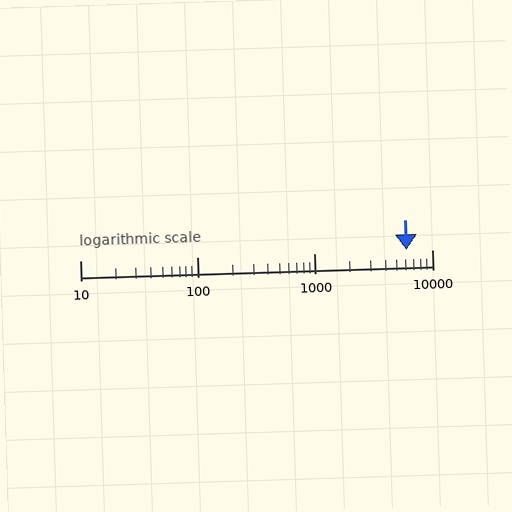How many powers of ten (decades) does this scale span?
The scale spans 3 decades, from 10 to 10000.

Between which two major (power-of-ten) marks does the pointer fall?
The pointer is between 1000 and 10000.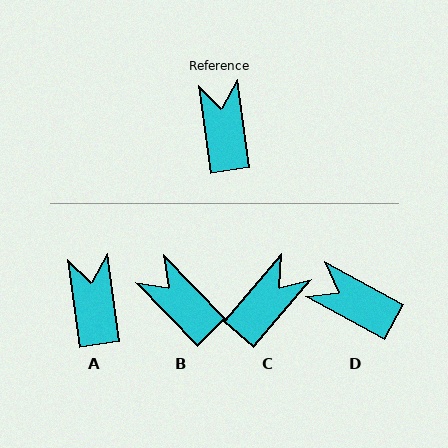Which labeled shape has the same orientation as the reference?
A.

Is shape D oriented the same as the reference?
No, it is off by about 54 degrees.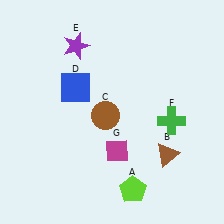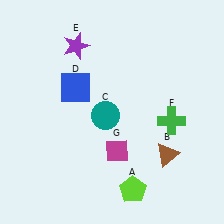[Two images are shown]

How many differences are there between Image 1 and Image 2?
There is 1 difference between the two images.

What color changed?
The circle (C) changed from brown in Image 1 to teal in Image 2.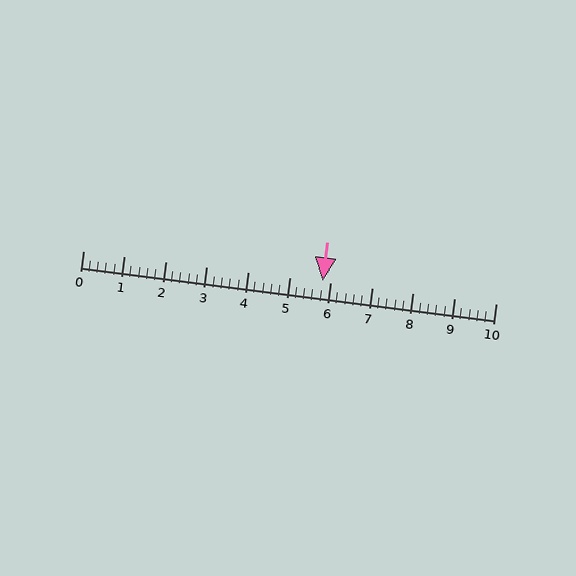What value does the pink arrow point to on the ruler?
The pink arrow points to approximately 5.8.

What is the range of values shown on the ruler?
The ruler shows values from 0 to 10.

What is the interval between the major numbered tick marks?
The major tick marks are spaced 1 units apart.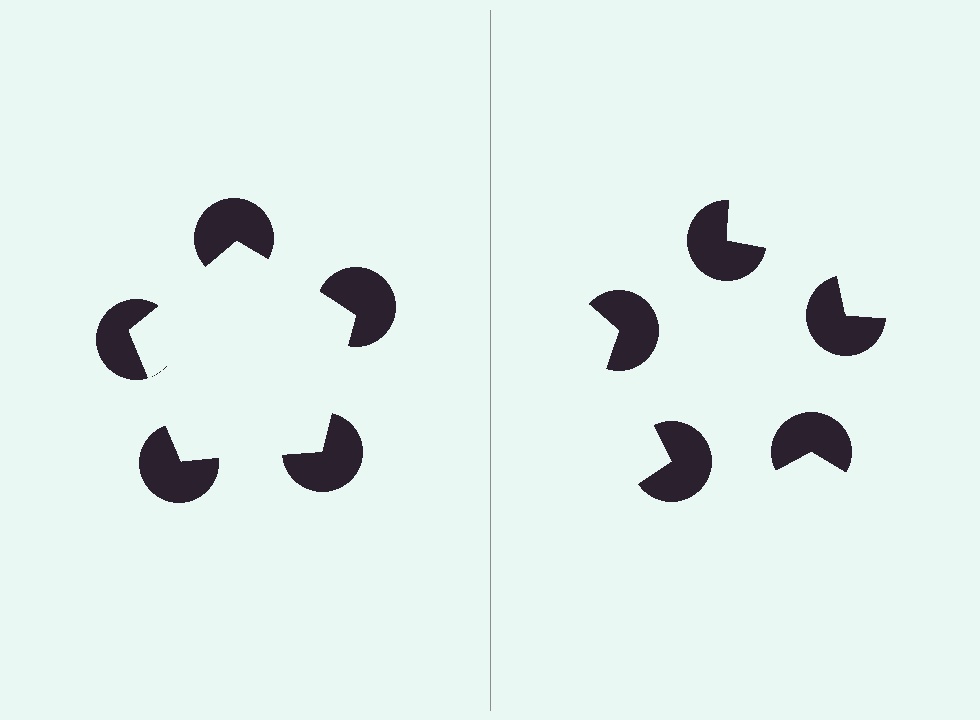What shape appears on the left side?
An illusory pentagon.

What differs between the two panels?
The pac-man discs are positioned identically on both sides; only the wedge orientations differ. On the left they align to a pentagon; on the right they are misaligned.